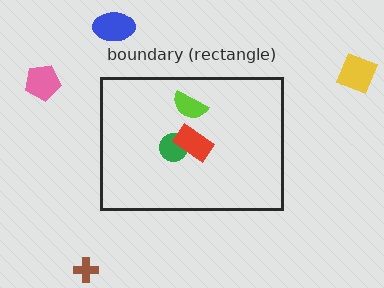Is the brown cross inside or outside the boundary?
Outside.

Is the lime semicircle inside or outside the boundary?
Inside.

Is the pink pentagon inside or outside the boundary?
Outside.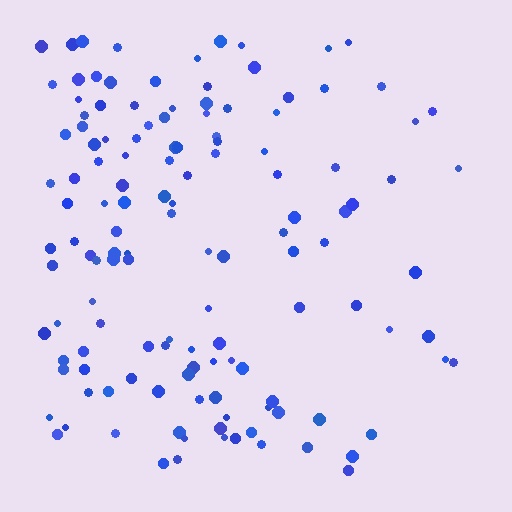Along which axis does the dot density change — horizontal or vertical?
Horizontal.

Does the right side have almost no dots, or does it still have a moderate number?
Still a moderate number, just noticeably fewer than the left.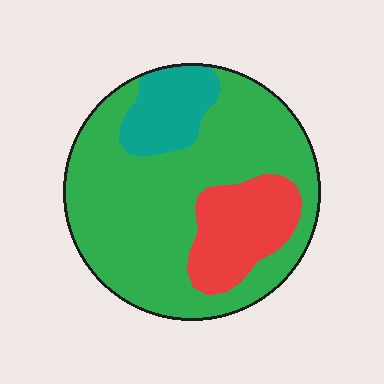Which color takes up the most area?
Green, at roughly 70%.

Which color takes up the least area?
Teal, at roughly 15%.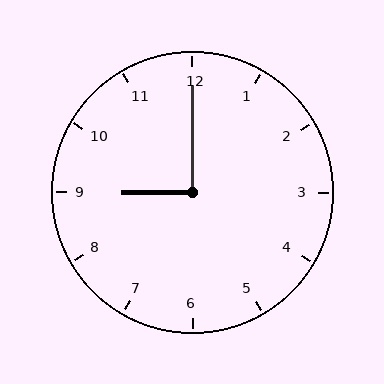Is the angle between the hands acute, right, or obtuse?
It is right.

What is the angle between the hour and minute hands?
Approximately 90 degrees.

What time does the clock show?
9:00.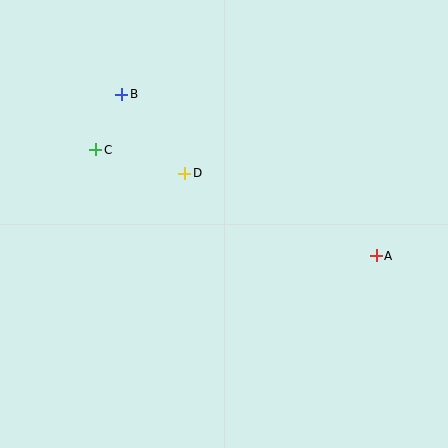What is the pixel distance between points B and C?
The distance between B and C is 61 pixels.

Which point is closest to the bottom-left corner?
Point C is closest to the bottom-left corner.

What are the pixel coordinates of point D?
Point D is at (185, 173).